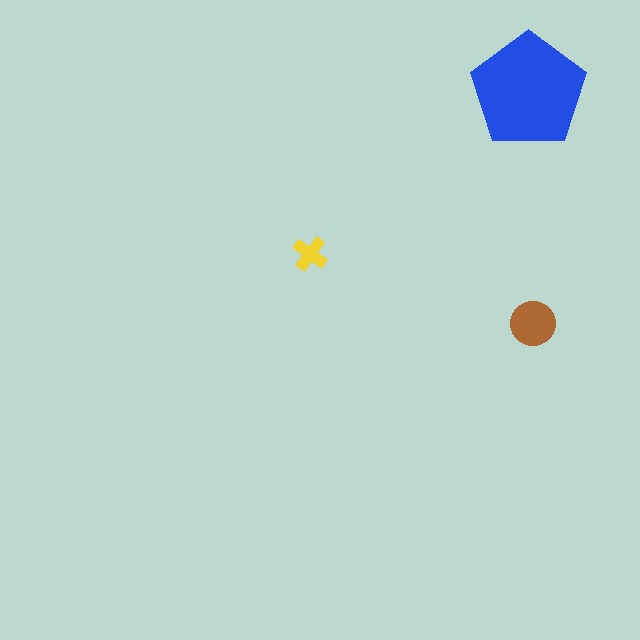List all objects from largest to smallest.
The blue pentagon, the brown circle, the yellow cross.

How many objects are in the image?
There are 3 objects in the image.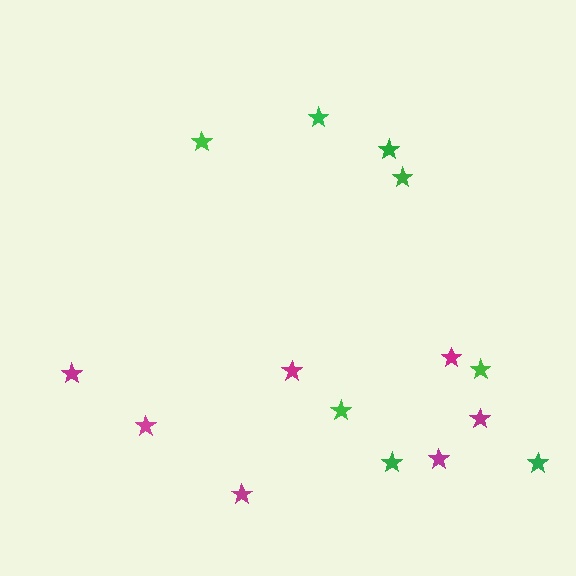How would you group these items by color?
There are 2 groups: one group of magenta stars (7) and one group of green stars (8).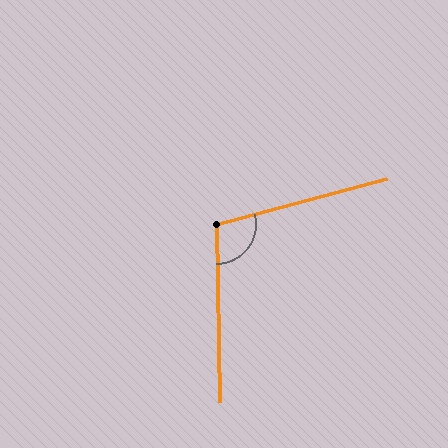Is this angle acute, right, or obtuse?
It is obtuse.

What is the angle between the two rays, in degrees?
Approximately 104 degrees.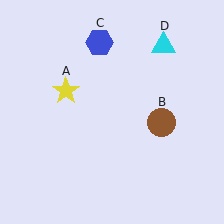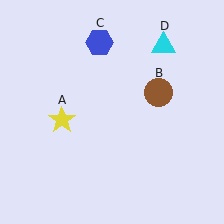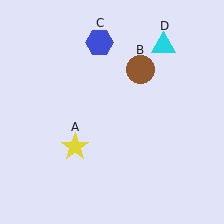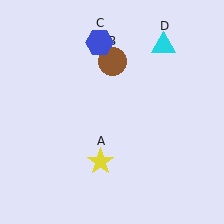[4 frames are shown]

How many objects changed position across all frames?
2 objects changed position: yellow star (object A), brown circle (object B).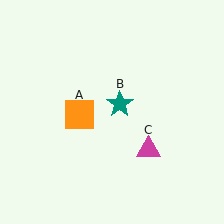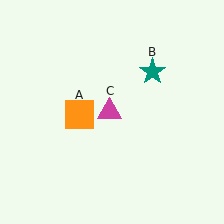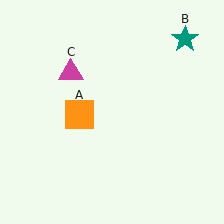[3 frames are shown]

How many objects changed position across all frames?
2 objects changed position: teal star (object B), magenta triangle (object C).